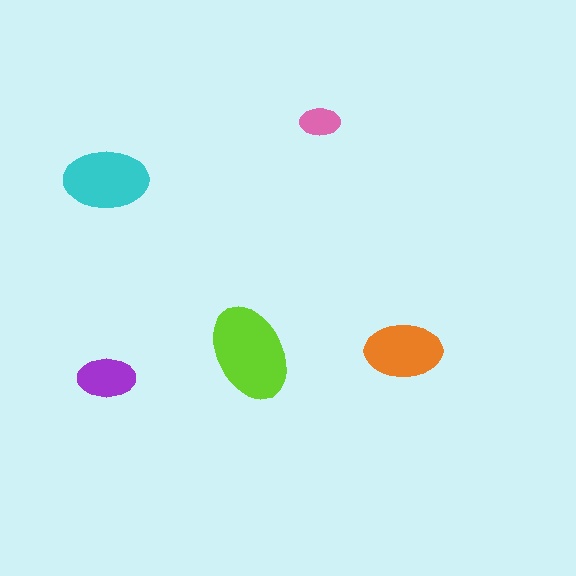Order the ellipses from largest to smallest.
the lime one, the cyan one, the orange one, the purple one, the pink one.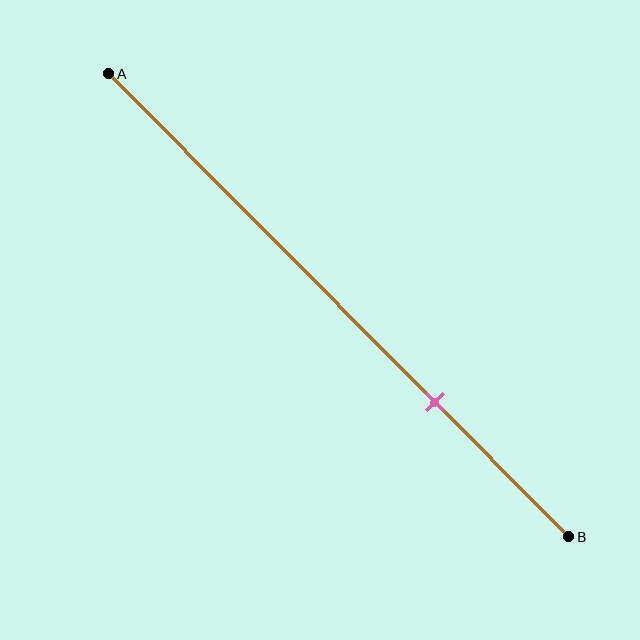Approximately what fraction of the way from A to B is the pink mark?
The pink mark is approximately 70% of the way from A to B.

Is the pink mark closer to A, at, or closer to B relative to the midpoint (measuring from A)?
The pink mark is closer to point B than the midpoint of segment AB.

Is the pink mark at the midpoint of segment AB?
No, the mark is at about 70% from A, not at the 50% midpoint.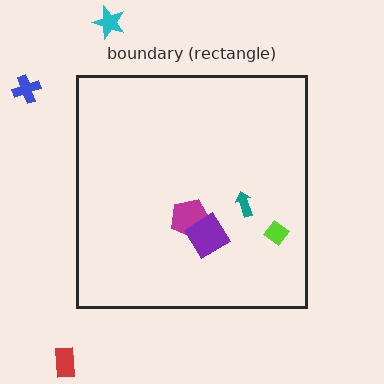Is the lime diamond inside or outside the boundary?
Inside.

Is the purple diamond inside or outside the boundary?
Inside.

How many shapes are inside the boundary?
4 inside, 3 outside.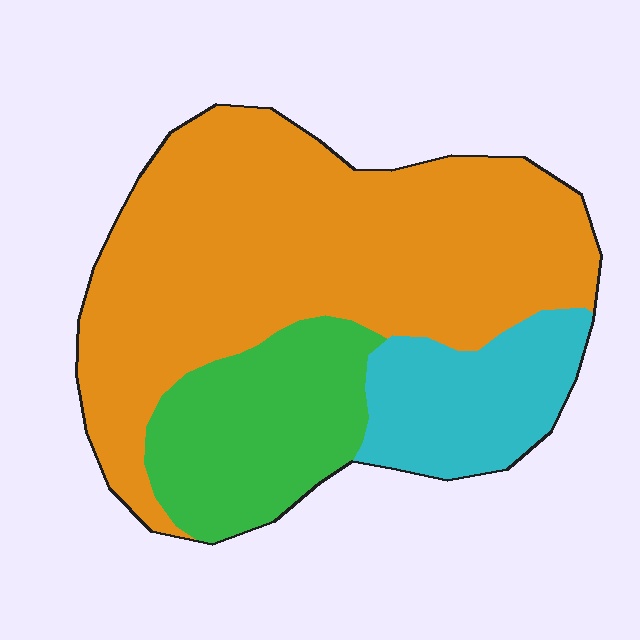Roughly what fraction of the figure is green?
Green covers 21% of the figure.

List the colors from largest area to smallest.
From largest to smallest: orange, green, cyan.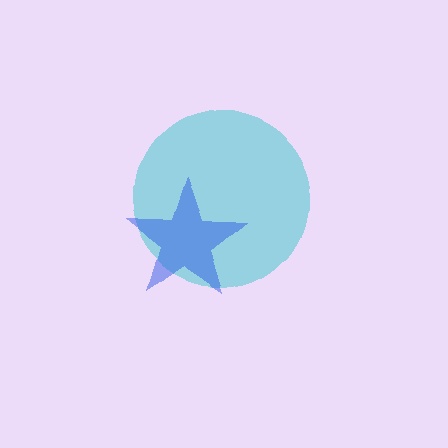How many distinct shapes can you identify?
There are 2 distinct shapes: a cyan circle, a blue star.